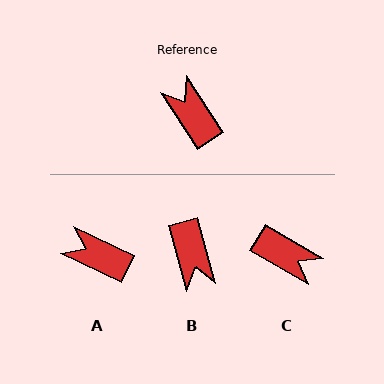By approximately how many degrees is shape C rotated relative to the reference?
Approximately 154 degrees clockwise.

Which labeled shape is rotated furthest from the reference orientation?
B, about 162 degrees away.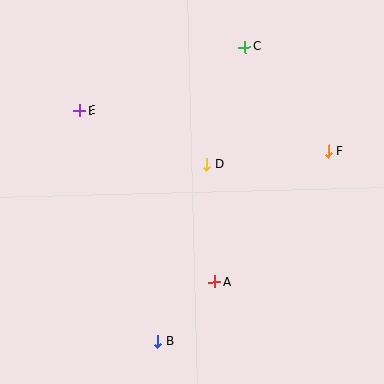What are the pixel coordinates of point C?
Point C is at (245, 47).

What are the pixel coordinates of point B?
Point B is at (158, 341).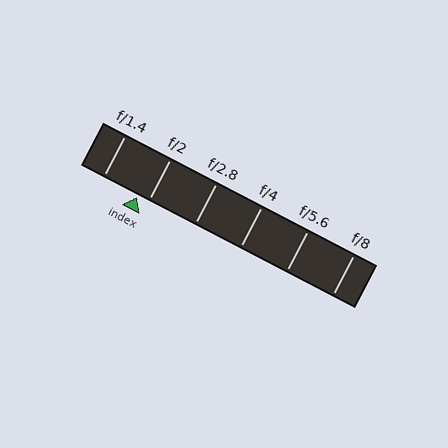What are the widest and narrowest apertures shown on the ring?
The widest aperture shown is f/1.4 and the narrowest is f/8.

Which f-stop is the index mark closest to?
The index mark is closest to f/2.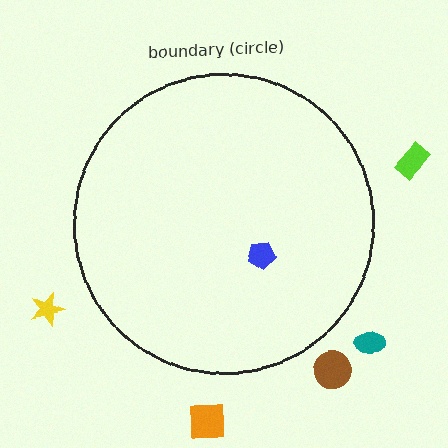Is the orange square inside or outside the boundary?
Outside.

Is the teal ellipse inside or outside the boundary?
Outside.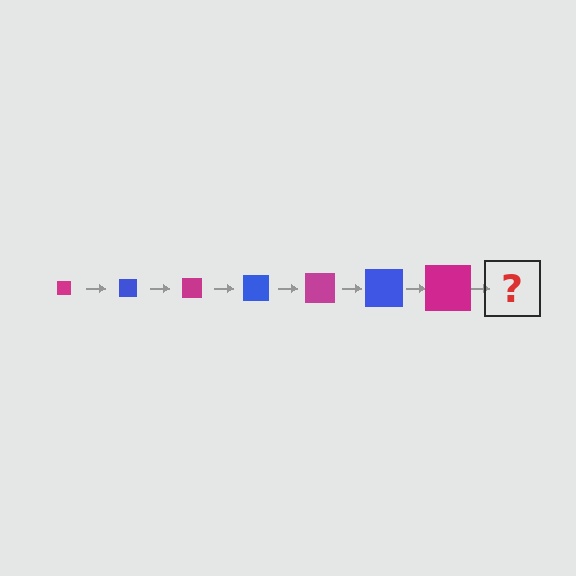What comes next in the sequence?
The next element should be a blue square, larger than the previous one.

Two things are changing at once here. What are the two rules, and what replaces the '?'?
The two rules are that the square grows larger each step and the color cycles through magenta and blue. The '?' should be a blue square, larger than the previous one.